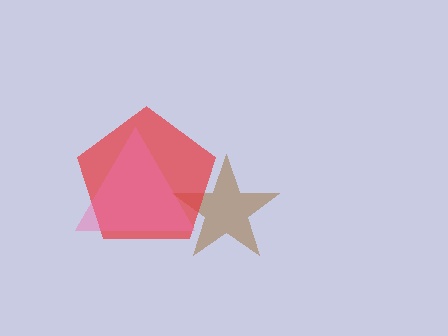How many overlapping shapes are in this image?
There are 3 overlapping shapes in the image.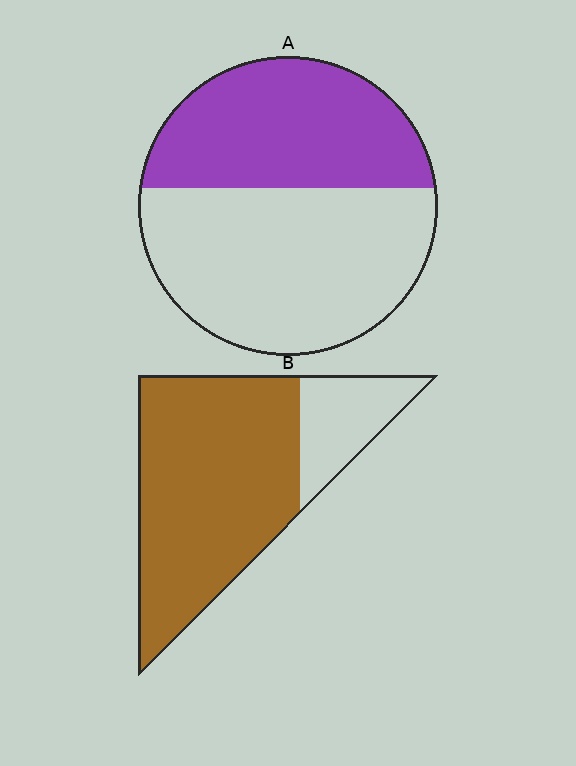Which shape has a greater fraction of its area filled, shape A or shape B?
Shape B.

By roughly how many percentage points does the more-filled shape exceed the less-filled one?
By roughly 35 percentage points (B over A).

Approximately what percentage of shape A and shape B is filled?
A is approximately 40% and B is approximately 80%.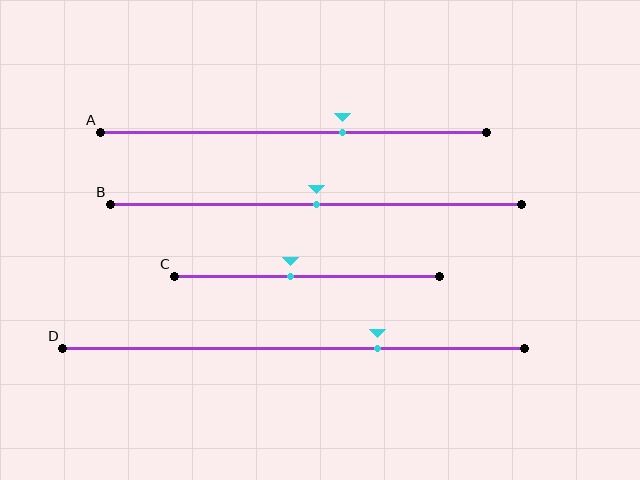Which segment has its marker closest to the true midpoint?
Segment B has its marker closest to the true midpoint.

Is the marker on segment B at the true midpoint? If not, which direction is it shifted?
Yes, the marker on segment B is at the true midpoint.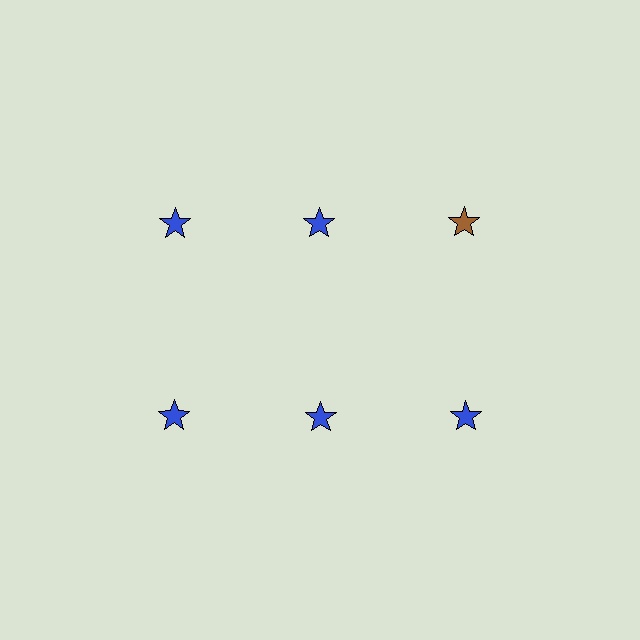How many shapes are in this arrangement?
There are 6 shapes arranged in a grid pattern.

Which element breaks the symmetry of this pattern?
The brown star in the top row, center column breaks the symmetry. All other shapes are blue stars.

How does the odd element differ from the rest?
It has a different color: brown instead of blue.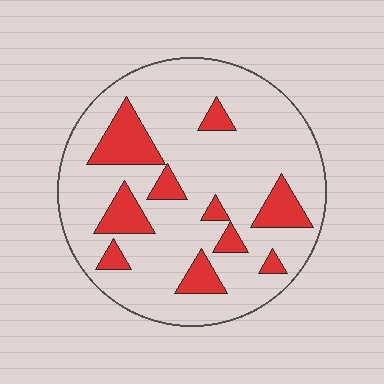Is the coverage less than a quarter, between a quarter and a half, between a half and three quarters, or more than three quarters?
Less than a quarter.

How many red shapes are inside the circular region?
10.